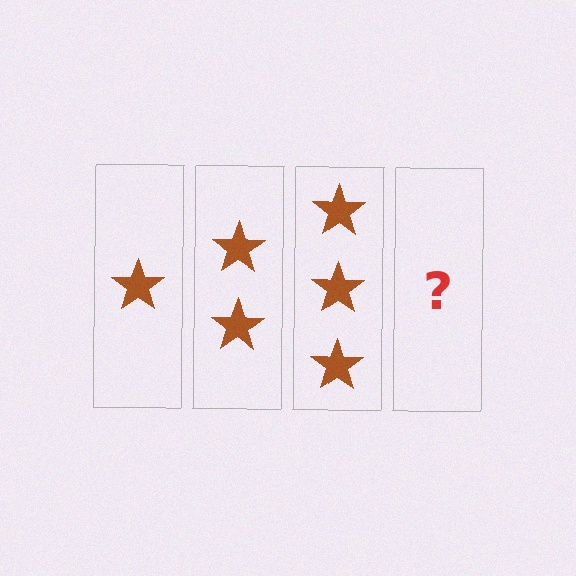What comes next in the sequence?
The next element should be 4 stars.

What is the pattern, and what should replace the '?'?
The pattern is that each step adds one more star. The '?' should be 4 stars.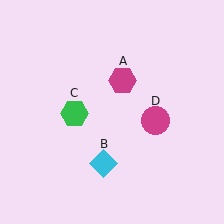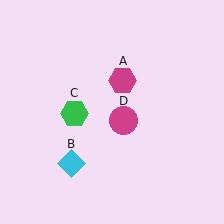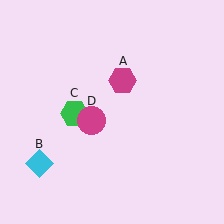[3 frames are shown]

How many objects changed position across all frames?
2 objects changed position: cyan diamond (object B), magenta circle (object D).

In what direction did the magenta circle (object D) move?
The magenta circle (object D) moved left.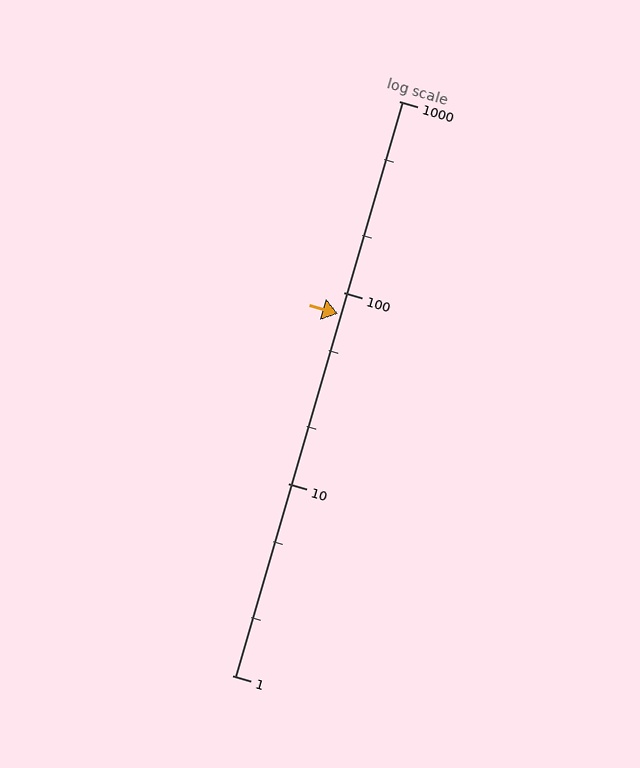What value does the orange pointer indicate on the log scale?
The pointer indicates approximately 77.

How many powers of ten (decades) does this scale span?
The scale spans 3 decades, from 1 to 1000.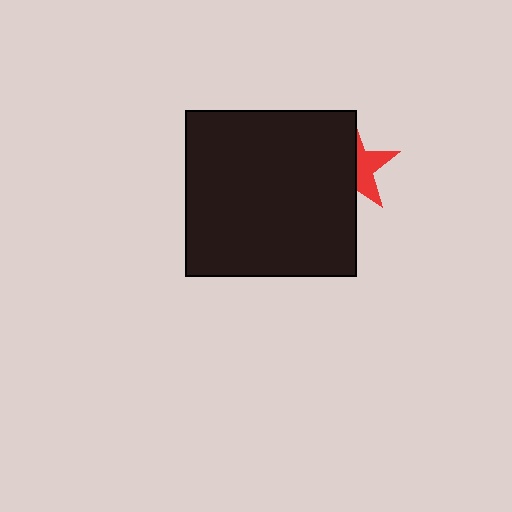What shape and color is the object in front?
The object in front is a black rectangle.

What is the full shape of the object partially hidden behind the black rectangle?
The partially hidden object is a red star.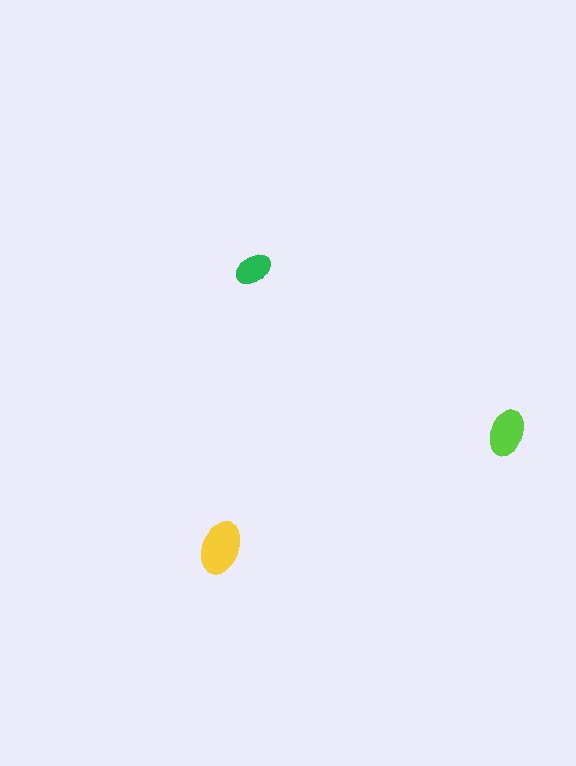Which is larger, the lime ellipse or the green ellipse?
The lime one.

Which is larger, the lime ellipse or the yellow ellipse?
The yellow one.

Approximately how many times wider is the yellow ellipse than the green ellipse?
About 1.5 times wider.